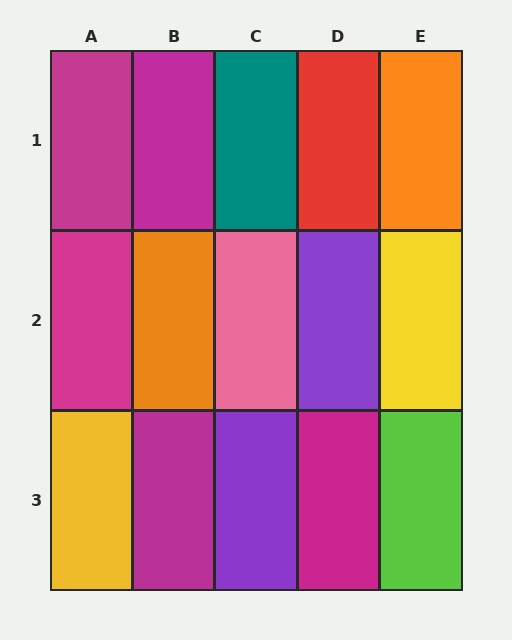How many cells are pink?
1 cell is pink.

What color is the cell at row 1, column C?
Teal.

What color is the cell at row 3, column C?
Purple.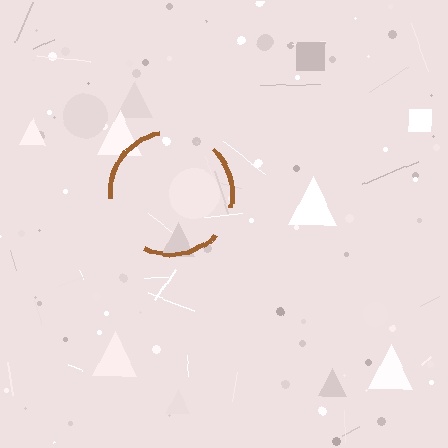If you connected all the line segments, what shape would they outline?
They would outline a circle.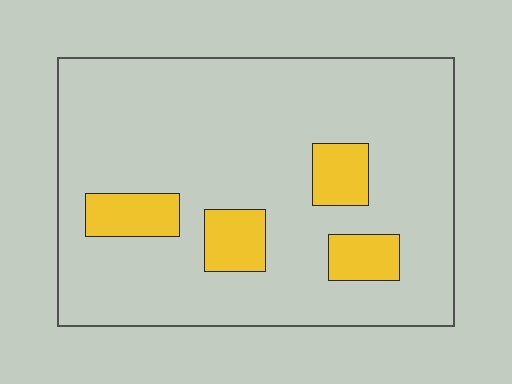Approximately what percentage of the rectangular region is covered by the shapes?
Approximately 15%.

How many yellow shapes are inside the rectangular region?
4.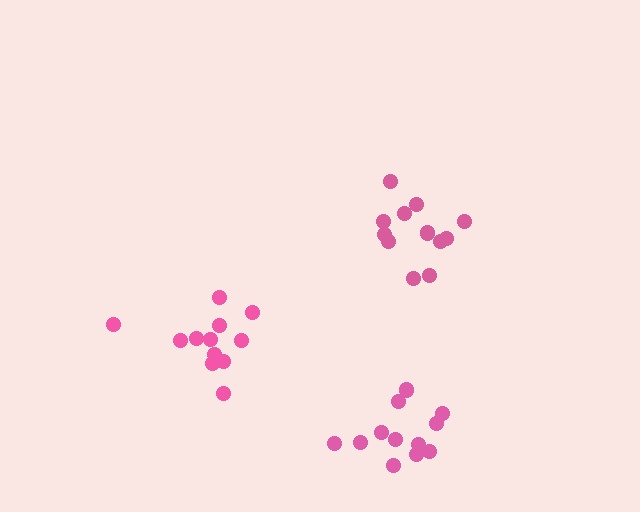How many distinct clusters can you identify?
There are 3 distinct clusters.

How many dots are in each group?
Group 1: 13 dots, Group 2: 13 dots, Group 3: 12 dots (38 total).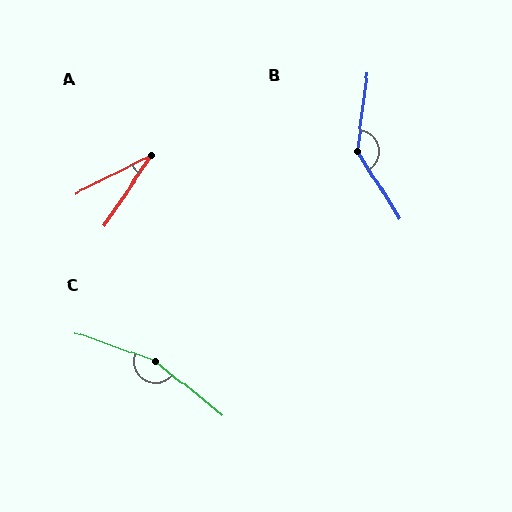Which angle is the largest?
C, at approximately 161 degrees.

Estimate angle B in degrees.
Approximately 141 degrees.